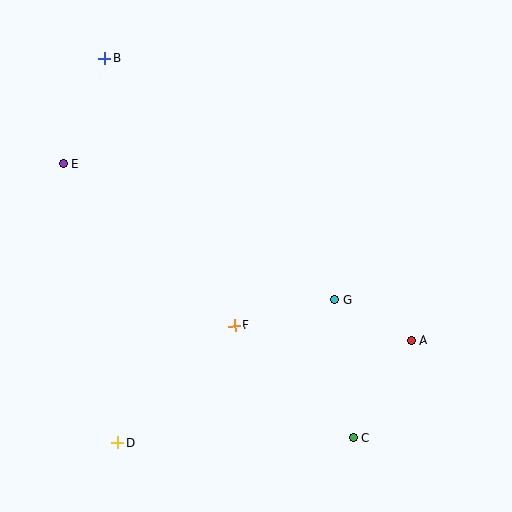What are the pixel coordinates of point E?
Point E is at (63, 164).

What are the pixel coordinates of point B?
Point B is at (105, 59).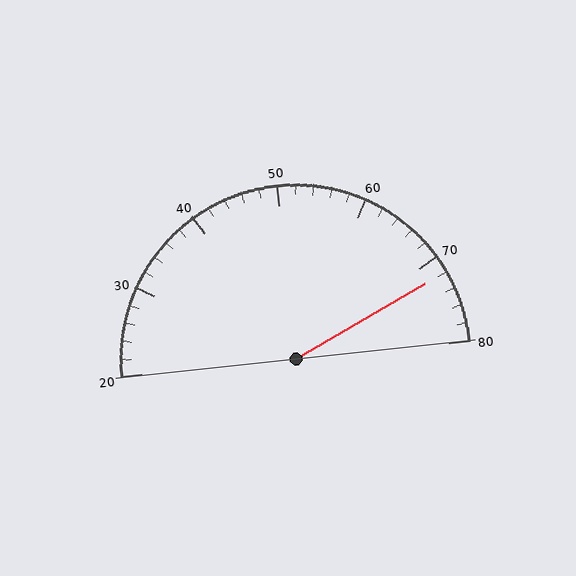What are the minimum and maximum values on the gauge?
The gauge ranges from 20 to 80.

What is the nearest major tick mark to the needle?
The nearest major tick mark is 70.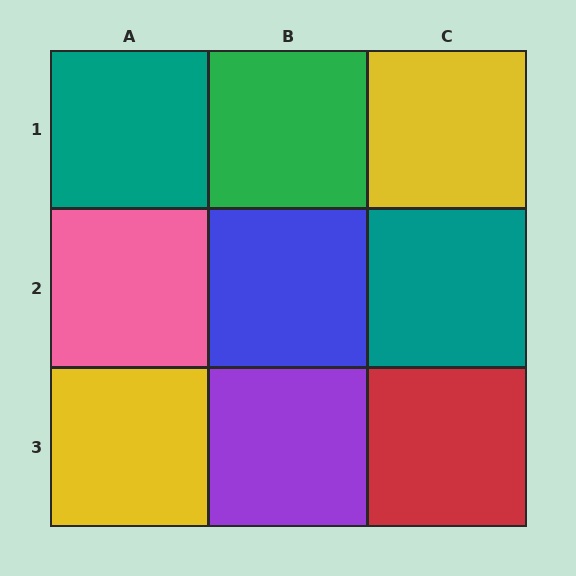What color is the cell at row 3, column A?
Yellow.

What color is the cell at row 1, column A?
Teal.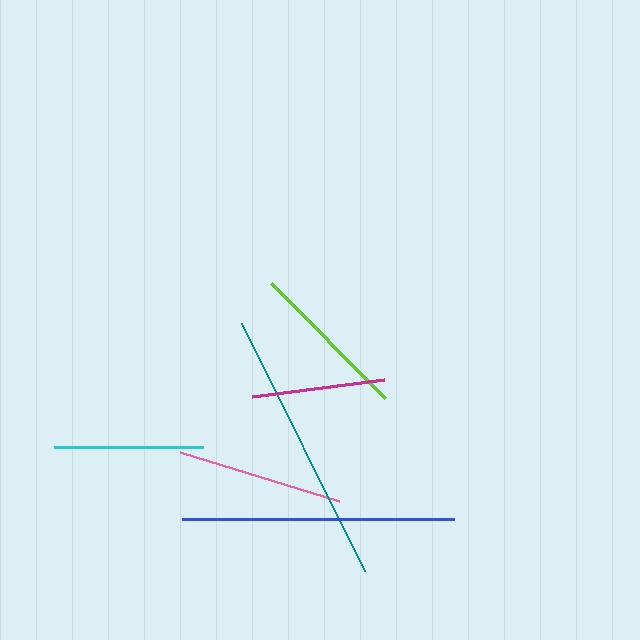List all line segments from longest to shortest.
From longest to shortest: teal, blue, pink, lime, cyan, magenta.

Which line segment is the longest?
The teal line is the longest at approximately 277 pixels.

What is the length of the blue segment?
The blue segment is approximately 272 pixels long.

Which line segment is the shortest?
The magenta line is the shortest at approximately 133 pixels.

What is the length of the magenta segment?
The magenta segment is approximately 133 pixels long.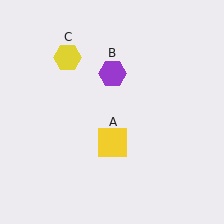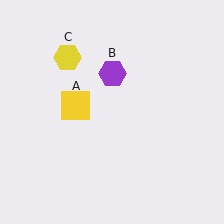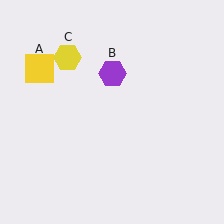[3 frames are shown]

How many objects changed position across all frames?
1 object changed position: yellow square (object A).